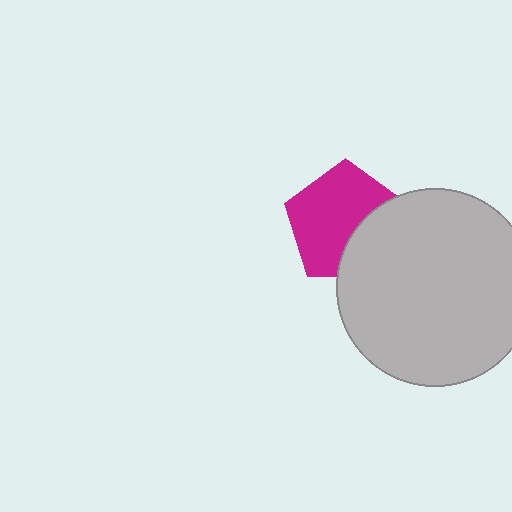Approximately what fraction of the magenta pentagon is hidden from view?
Roughly 33% of the magenta pentagon is hidden behind the light gray circle.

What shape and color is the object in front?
The object in front is a light gray circle.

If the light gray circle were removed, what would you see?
You would see the complete magenta pentagon.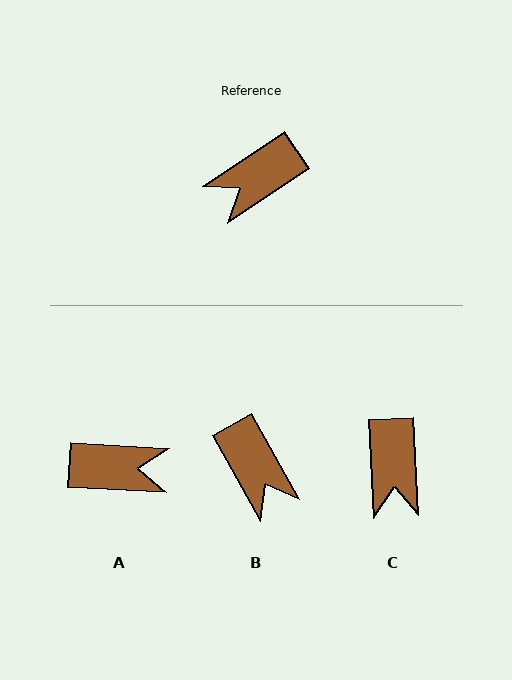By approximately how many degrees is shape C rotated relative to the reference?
Approximately 59 degrees counter-clockwise.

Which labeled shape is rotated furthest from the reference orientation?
A, about 143 degrees away.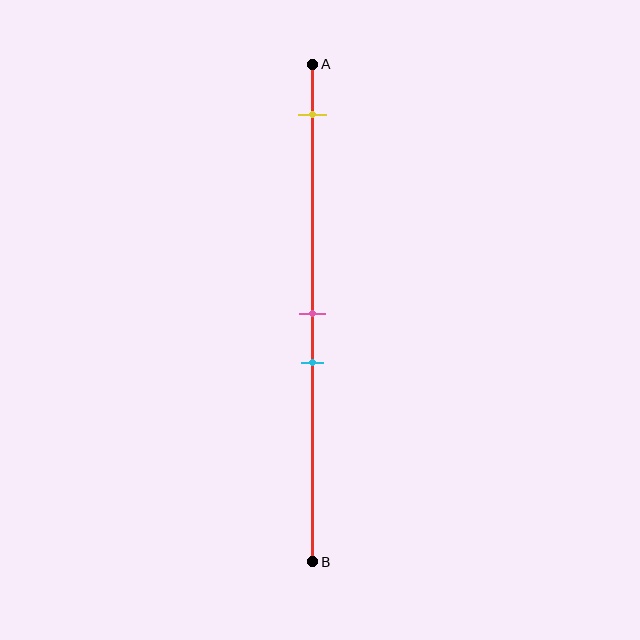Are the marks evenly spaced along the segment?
No, the marks are not evenly spaced.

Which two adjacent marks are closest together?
The pink and cyan marks are the closest adjacent pair.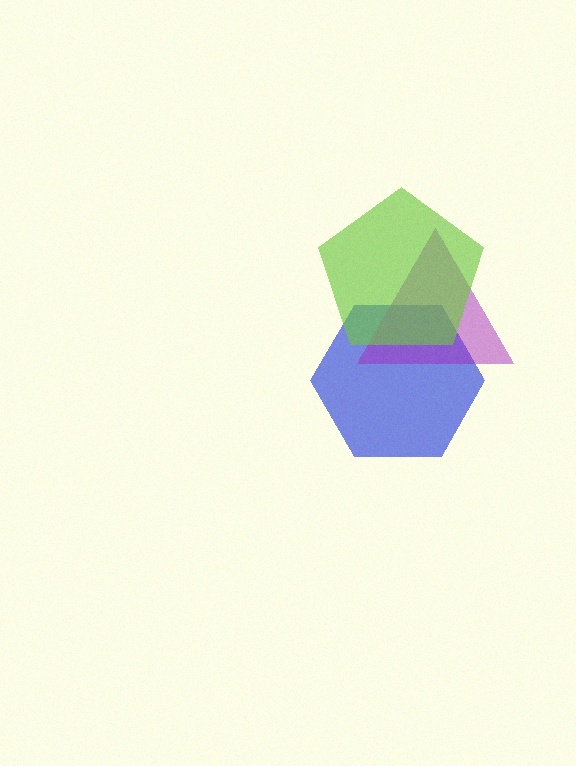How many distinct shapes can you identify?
There are 3 distinct shapes: a blue hexagon, a purple triangle, a lime pentagon.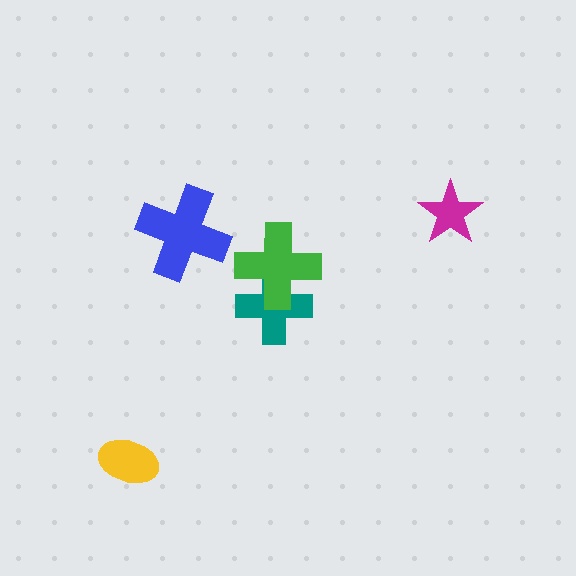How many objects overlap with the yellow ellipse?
0 objects overlap with the yellow ellipse.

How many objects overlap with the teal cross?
1 object overlaps with the teal cross.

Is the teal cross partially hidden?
Yes, it is partially covered by another shape.